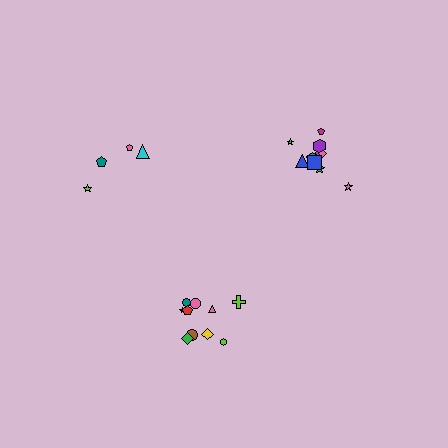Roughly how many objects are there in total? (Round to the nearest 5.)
Roughly 25 objects in total.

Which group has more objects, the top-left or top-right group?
The top-right group.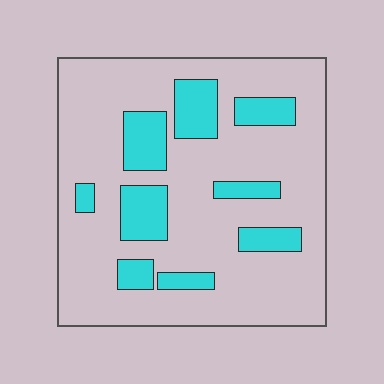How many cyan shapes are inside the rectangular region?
9.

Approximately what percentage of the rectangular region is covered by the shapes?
Approximately 20%.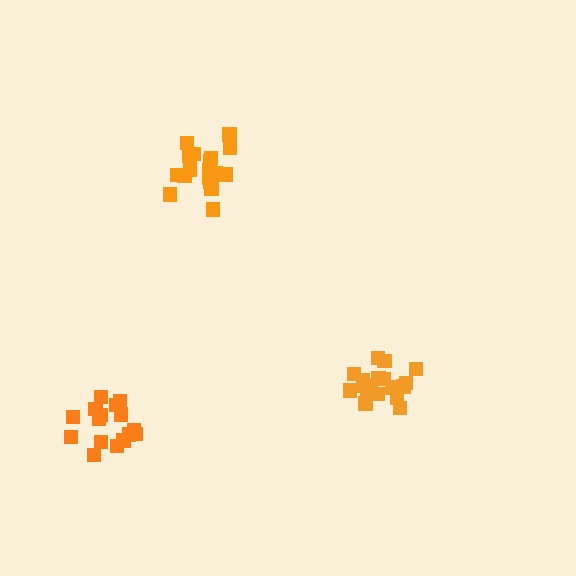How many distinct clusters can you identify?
There are 3 distinct clusters.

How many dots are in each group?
Group 1: 19 dots, Group 2: 19 dots, Group 3: 17 dots (55 total).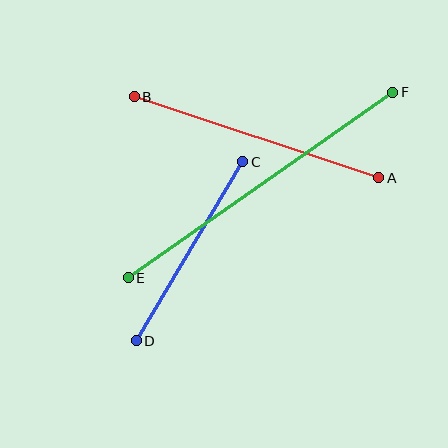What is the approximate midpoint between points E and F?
The midpoint is at approximately (261, 185) pixels.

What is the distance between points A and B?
The distance is approximately 258 pixels.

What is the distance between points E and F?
The distance is approximately 323 pixels.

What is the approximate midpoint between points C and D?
The midpoint is at approximately (189, 251) pixels.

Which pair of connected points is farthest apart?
Points E and F are farthest apart.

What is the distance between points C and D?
The distance is approximately 208 pixels.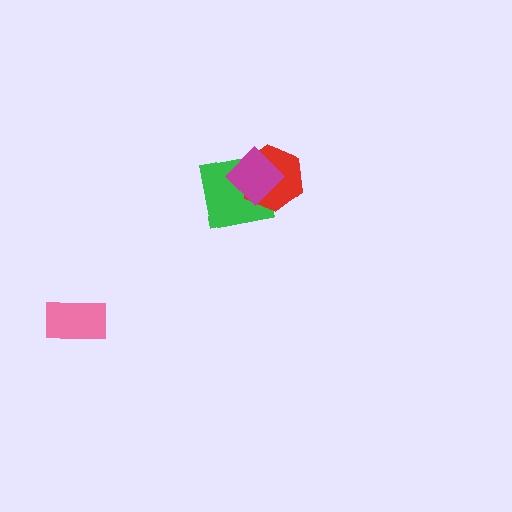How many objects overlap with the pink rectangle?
0 objects overlap with the pink rectangle.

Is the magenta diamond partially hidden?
No, no other shape covers it.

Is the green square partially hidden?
Yes, it is partially covered by another shape.